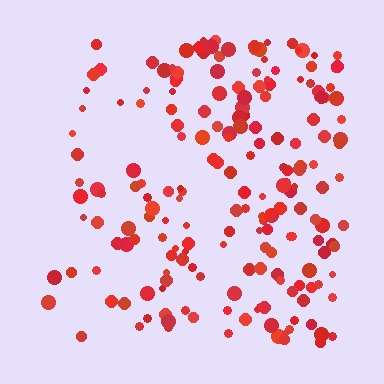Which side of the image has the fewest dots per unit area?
The left.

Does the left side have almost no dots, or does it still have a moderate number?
Still a moderate number, just noticeably fewer than the right.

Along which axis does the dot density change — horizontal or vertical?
Horizontal.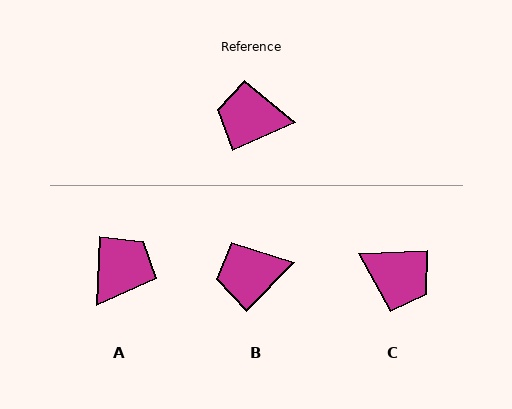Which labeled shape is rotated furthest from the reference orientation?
C, about 158 degrees away.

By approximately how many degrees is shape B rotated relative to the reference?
Approximately 22 degrees counter-clockwise.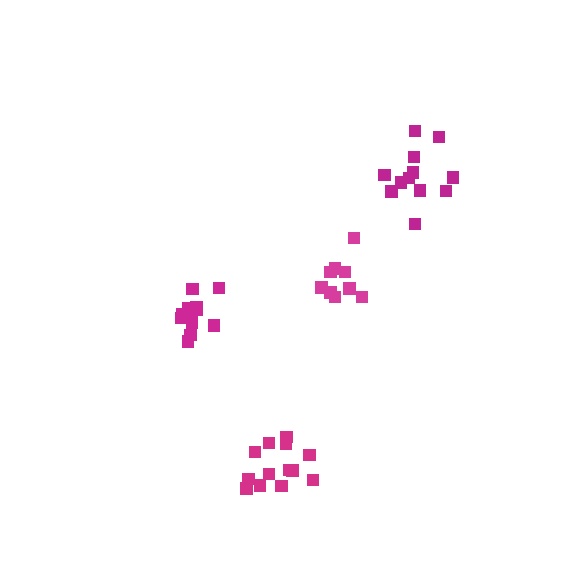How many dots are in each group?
Group 1: 13 dots, Group 2: 12 dots, Group 3: 9 dots, Group 4: 13 dots (47 total).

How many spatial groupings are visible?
There are 4 spatial groupings.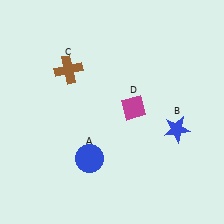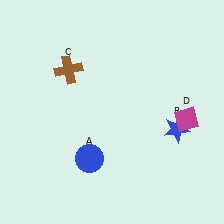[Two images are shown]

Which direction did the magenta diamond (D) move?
The magenta diamond (D) moved right.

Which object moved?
The magenta diamond (D) moved right.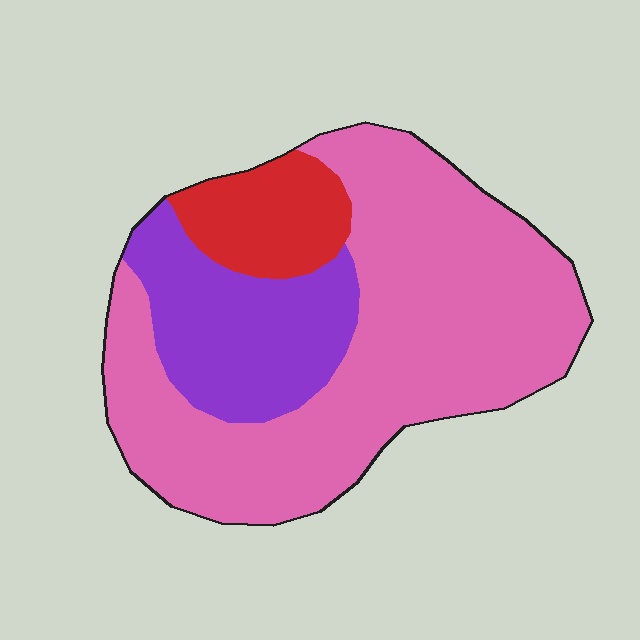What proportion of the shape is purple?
Purple covers about 25% of the shape.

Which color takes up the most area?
Pink, at roughly 65%.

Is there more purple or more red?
Purple.